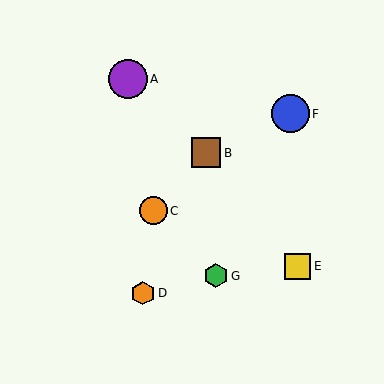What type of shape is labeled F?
Shape F is a blue circle.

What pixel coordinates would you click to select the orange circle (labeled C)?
Click at (153, 211) to select the orange circle C.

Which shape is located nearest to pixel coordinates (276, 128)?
The blue circle (labeled F) at (291, 114) is nearest to that location.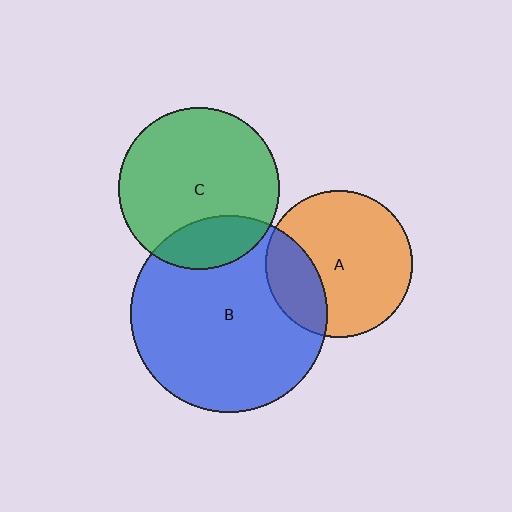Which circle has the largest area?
Circle B (blue).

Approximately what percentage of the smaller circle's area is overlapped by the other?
Approximately 25%.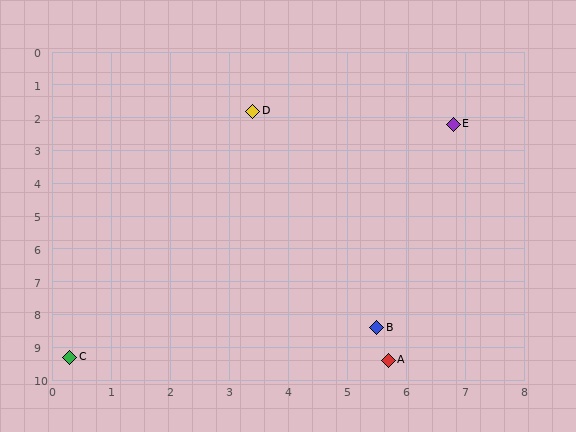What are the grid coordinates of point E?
Point E is at approximately (6.8, 2.2).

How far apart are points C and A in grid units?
Points C and A are about 5.4 grid units apart.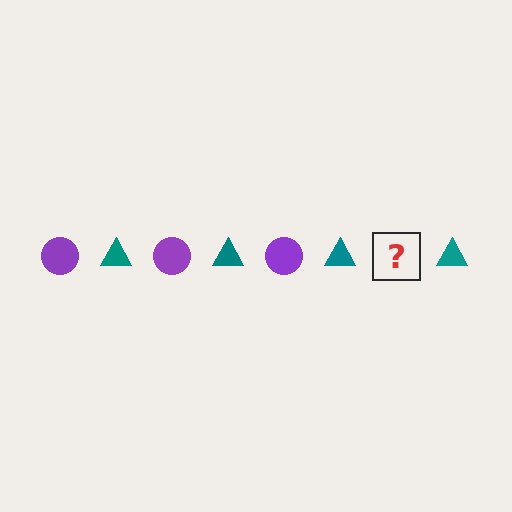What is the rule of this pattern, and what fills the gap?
The rule is that the pattern alternates between purple circle and teal triangle. The gap should be filled with a purple circle.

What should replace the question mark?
The question mark should be replaced with a purple circle.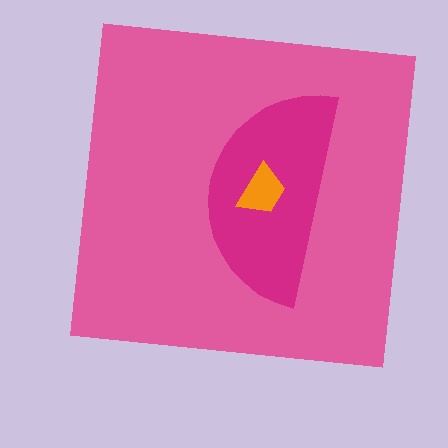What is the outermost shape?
The pink square.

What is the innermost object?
The orange trapezoid.